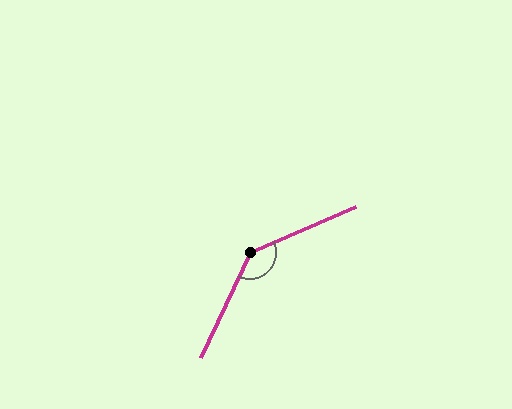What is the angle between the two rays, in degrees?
Approximately 139 degrees.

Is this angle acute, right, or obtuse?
It is obtuse.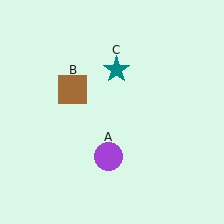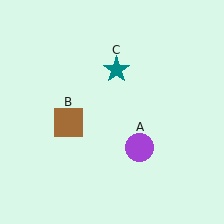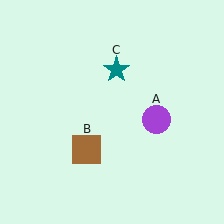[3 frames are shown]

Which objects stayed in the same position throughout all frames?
Teal star (object C) remained stationary.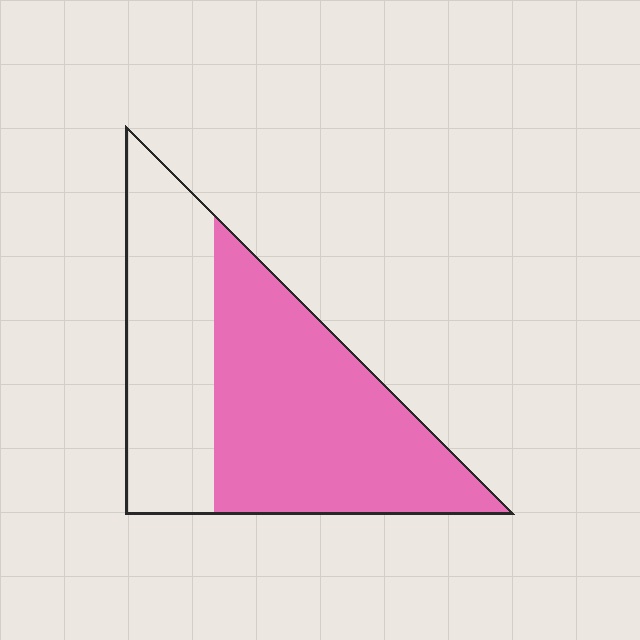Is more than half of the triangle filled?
Yes.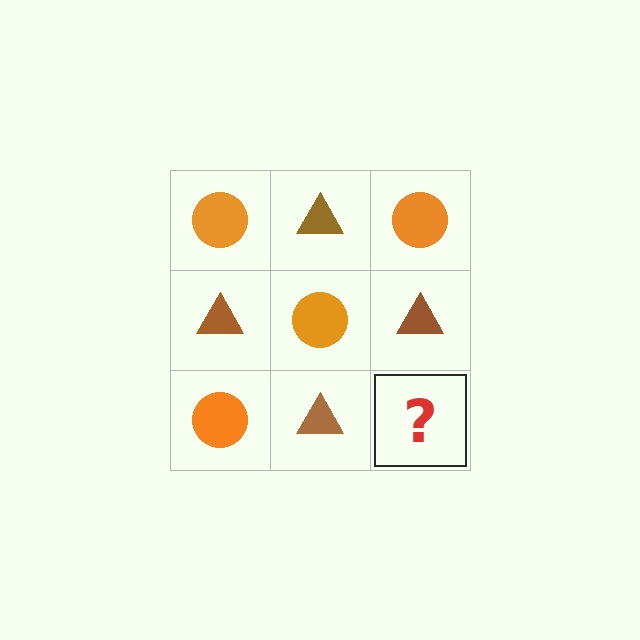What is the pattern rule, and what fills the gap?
The rule is that it alternates orange circle and brown triangle in a checkerboard pattern. The gap should be filled with an orange circle.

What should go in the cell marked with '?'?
The missing cell should contain an orange circle.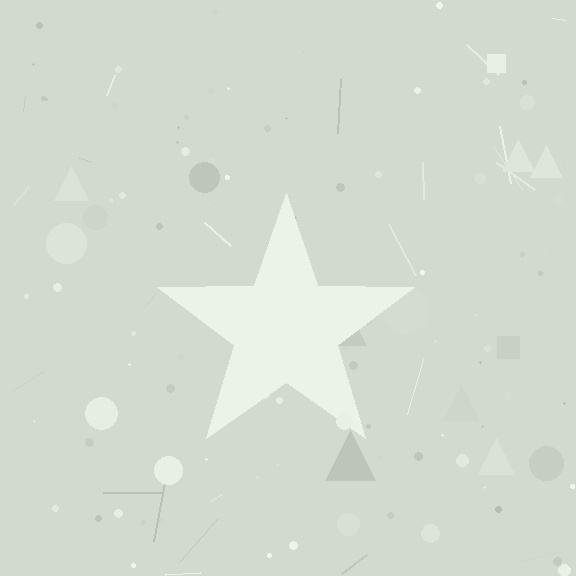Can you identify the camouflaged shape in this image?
The camouflaged shape is a star.